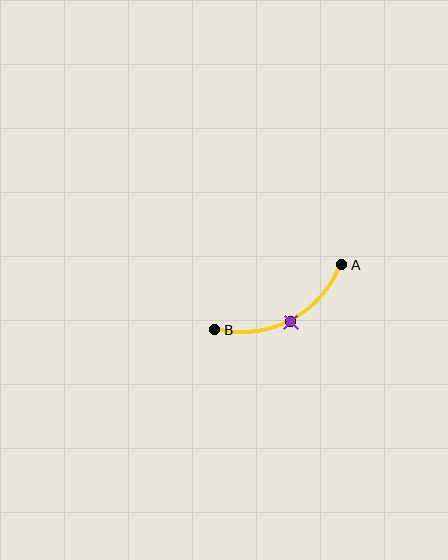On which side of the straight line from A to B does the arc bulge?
The arc bulges below the straight line connecting A and B.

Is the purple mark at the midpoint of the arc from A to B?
Yes. The purple mark lies on the arc at equal arc-length from both A and B — it is the arc midpoint.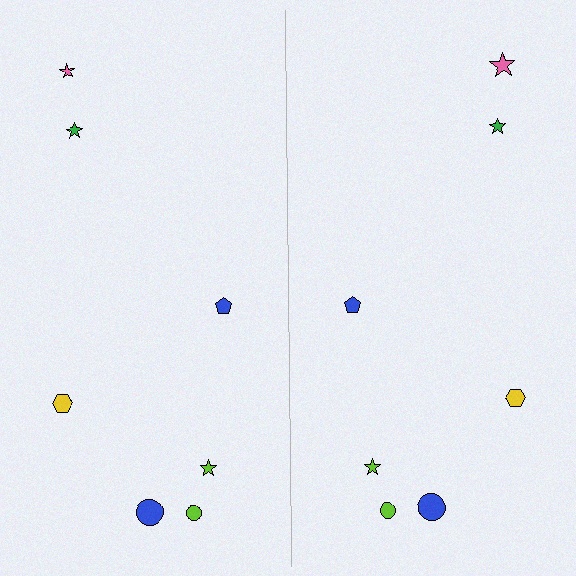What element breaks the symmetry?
The pink star on the right side has a different size than its mirror counterpart.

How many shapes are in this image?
There are 14 shapes in this image.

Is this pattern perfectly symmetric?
No, the pattern is not perfectly symmetric. The pink star on the right side has a different size than its mirror counterpart.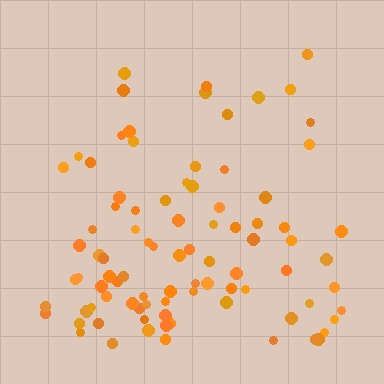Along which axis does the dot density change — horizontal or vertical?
Vertical.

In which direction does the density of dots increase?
From top to bottom, with the bottom side densest.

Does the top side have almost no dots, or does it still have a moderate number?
Still a moderate number, just noticeably fewer than the bottom.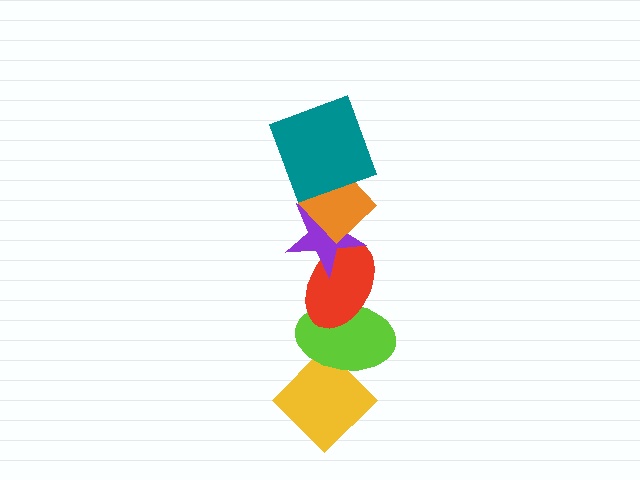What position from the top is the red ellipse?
The red ellipse is 4th from the top.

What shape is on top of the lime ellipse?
The red ellipse is on top of the lime ellipse.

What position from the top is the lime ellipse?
The lime ellipse is 5th from the top.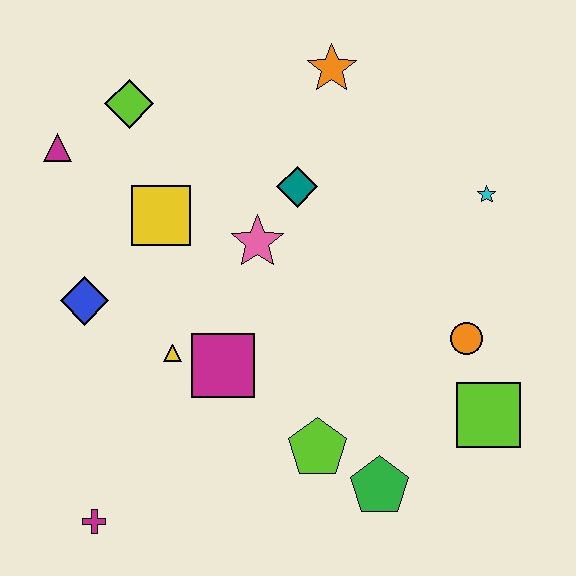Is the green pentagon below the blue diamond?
Yes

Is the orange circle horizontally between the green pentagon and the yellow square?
No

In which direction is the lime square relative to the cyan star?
The lime square is below the cyan star.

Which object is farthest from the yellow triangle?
The cyan star is farthest from the yellow triangle.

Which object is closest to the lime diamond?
The magenta triangle is closest to the lime diamond.